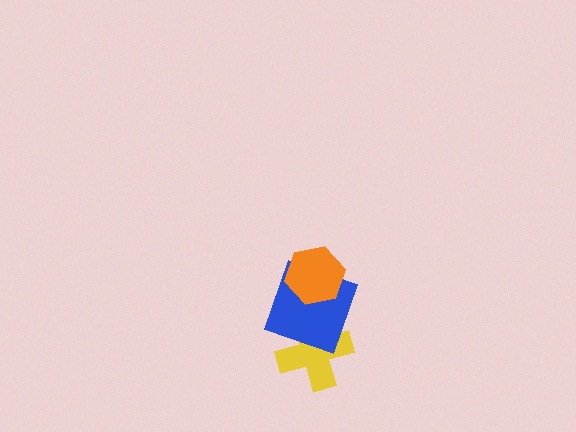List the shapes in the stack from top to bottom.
From top to bottom: the orange hexagon, the blue square, the yellow cross.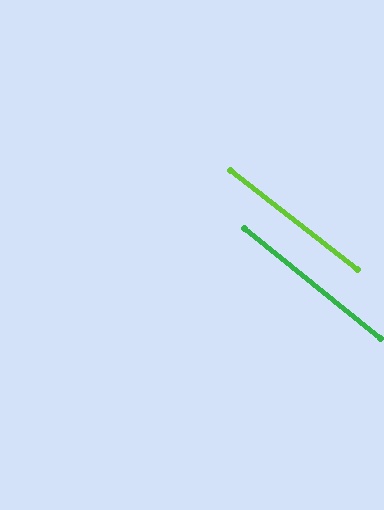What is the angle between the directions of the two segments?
Approximately 1 degree.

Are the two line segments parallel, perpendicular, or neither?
Parallel — their directions differ by only 1.1°.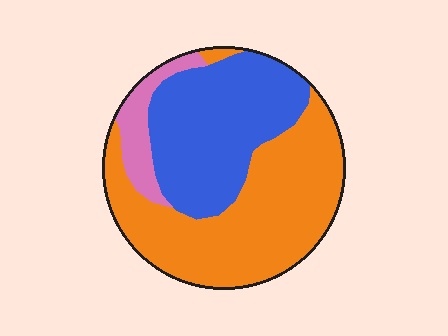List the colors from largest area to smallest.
From largest to smallest: orange, blue, pink.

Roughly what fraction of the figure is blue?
Blue covers about 40% of the figure.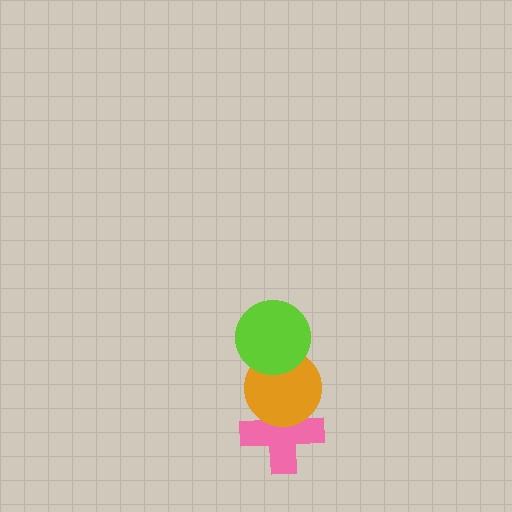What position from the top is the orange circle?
The orange circle is 2nd from the top.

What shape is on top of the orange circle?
The lime circle is on top of the orange circle.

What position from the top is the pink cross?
The pink cross is 3rd from the top.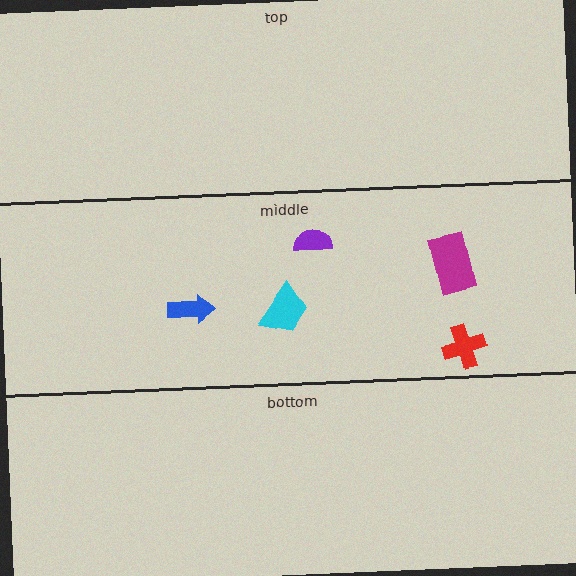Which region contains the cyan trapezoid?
The middle region.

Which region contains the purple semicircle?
The middle region.